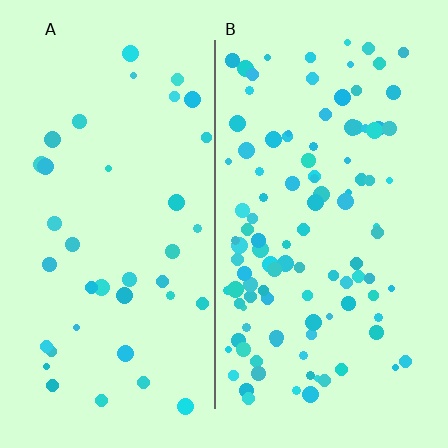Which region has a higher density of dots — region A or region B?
B (the right).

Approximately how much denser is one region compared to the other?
Approximately 2.8× — region B over region A.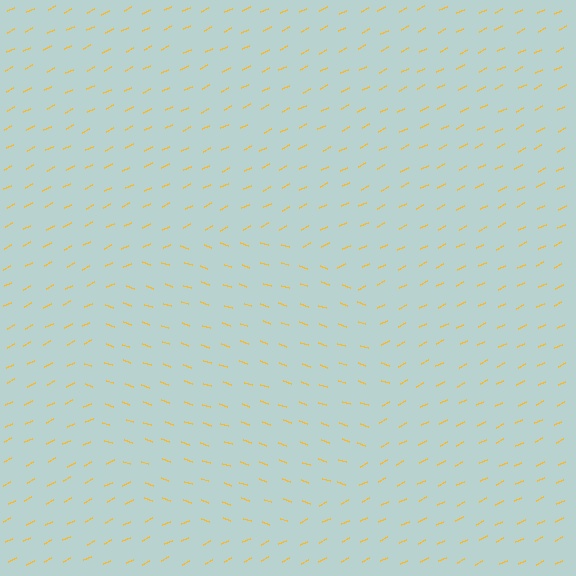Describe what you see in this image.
The image is filled with small yellow line segments. A circle region in the image has lines oriented differently from the surrounding lines, creating a visible texture boundary.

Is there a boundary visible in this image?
Yes, there is a texture boundary formed by a change in line orientation.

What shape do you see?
I see a circle.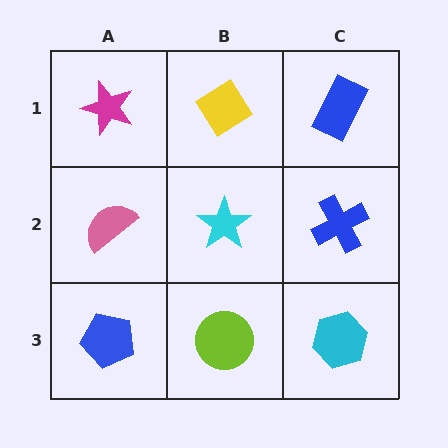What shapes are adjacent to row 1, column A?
A pink semicircle (row 2, column A), a yellow diamond (row 1, column B).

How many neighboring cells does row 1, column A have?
2.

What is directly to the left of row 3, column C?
A lime circle.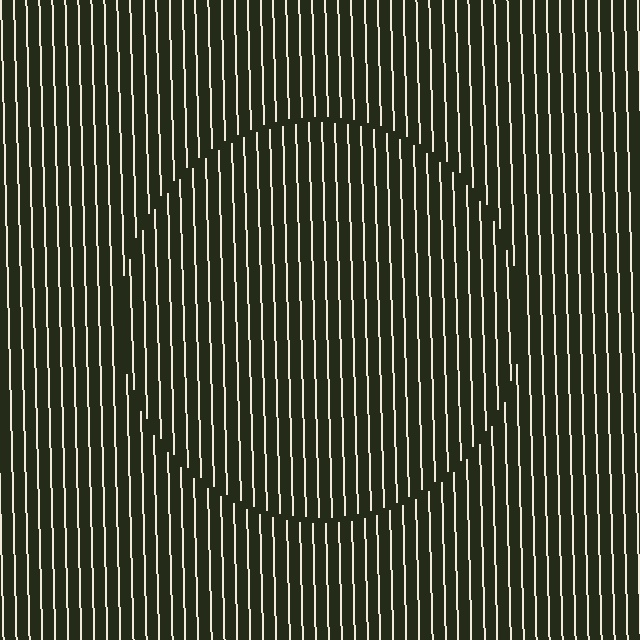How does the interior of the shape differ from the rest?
The interior of the shape contains the same grating, shifted by half a period — the contour is defined by the phase discontinuity where line-ends from the inner and outer gratings abut.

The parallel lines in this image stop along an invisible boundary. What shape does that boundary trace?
An illusory circle. The interior of the shape contains the same grating, shifted by half a period — the contour is defined by the phase discontinuity where line-ends from the inner and outer gratings abut.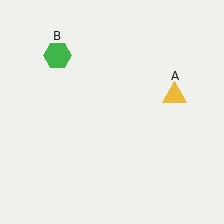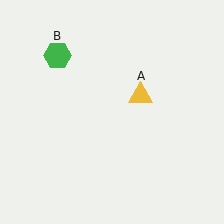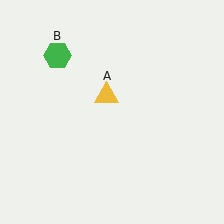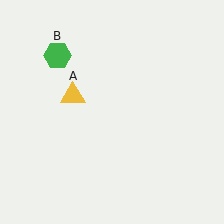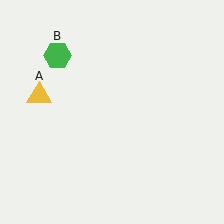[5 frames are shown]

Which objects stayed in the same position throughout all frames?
Green hexagon (object B) remained stationary.